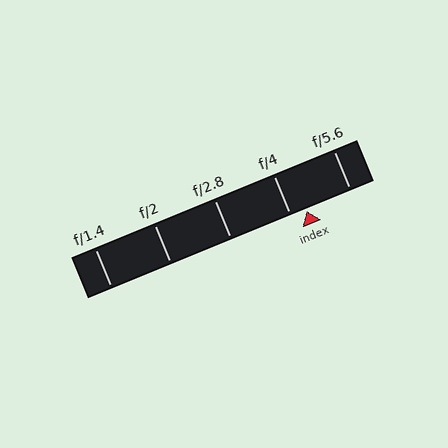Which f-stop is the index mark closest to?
The index mark is closest to f/4.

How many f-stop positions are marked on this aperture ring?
There are 5 f-stop positions marked.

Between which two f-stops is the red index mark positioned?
The index mark is between f/4 and f/5.6.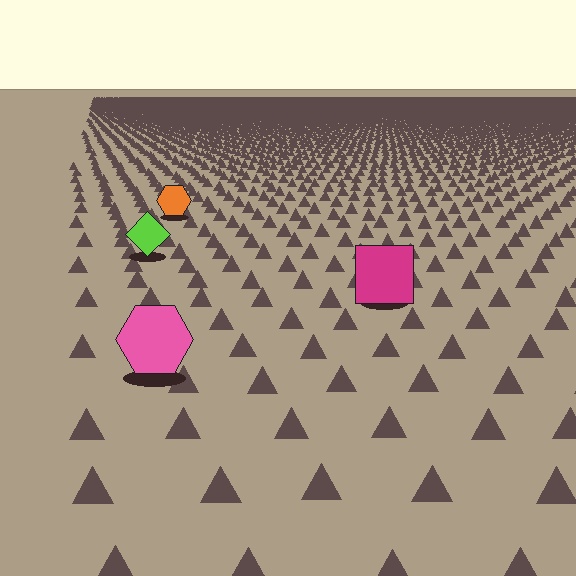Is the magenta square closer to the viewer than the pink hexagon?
No. The pink hexagon is closer — you can tell from the texture gradient: the ground texture is coarser near it.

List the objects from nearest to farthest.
From nearest to farthest: the pink hexagon, the magenta square, the lime diamond, the orange hexagon.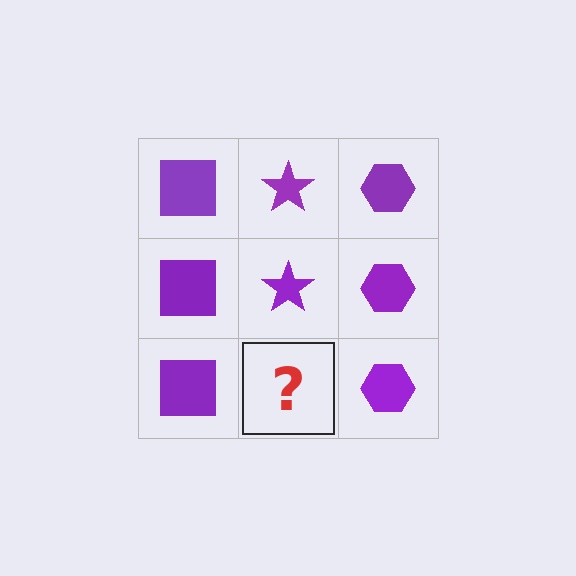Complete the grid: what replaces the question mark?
The question mark should be replaced with a purple star.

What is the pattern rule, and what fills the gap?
The rule is that each column has a consistent shape. The gap should be filled with a purple star.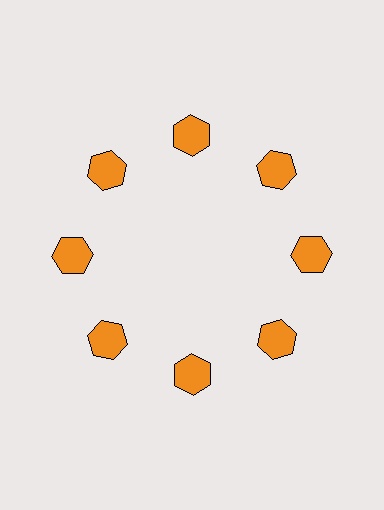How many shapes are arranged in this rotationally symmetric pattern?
There are 8 shapes, arranged in 8 groups of 1.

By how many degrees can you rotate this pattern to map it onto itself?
The pattern maps onto itself every 45 degrees of rotation.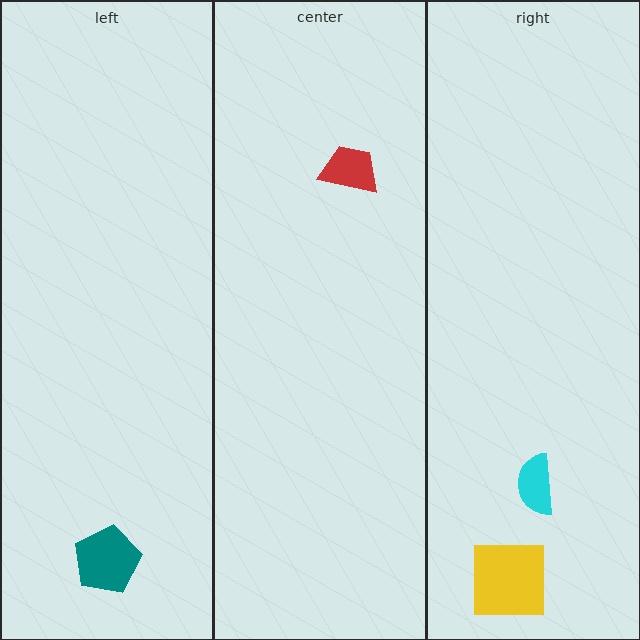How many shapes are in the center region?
1.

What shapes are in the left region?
The teal pentagon.